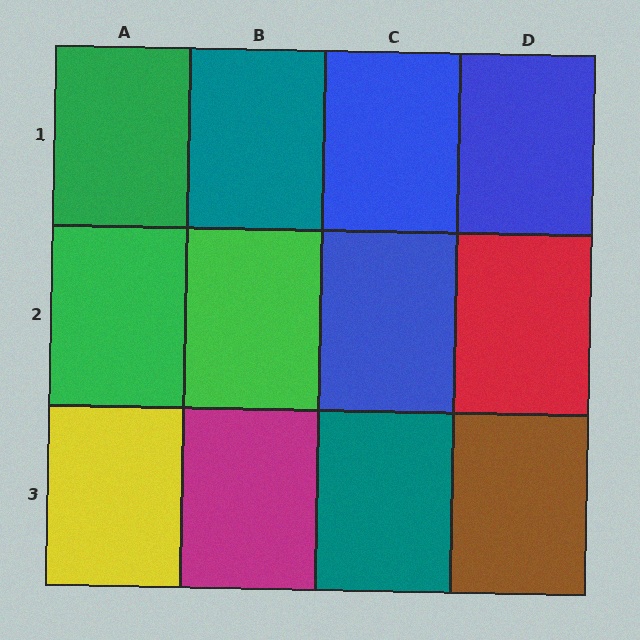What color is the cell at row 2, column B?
Green.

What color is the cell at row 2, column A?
Green.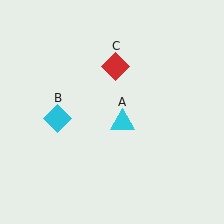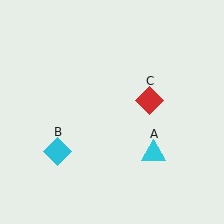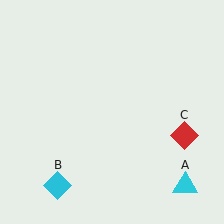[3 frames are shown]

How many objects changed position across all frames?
3 objects changed position: cyan triangle (object A), cyan diamond (object B), red diamond (object C).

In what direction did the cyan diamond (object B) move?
The cyan diamond (object B) moved down.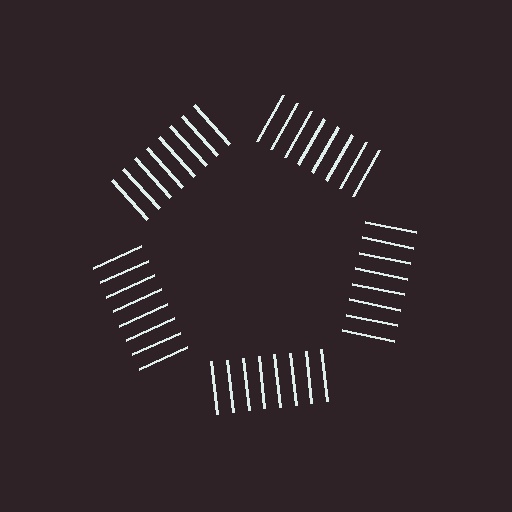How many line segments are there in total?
40 — 8 along each of the 5 edges.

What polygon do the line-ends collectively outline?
An illusory pentagon — the line segments terminate on its edges but no continuous stroke is drawn.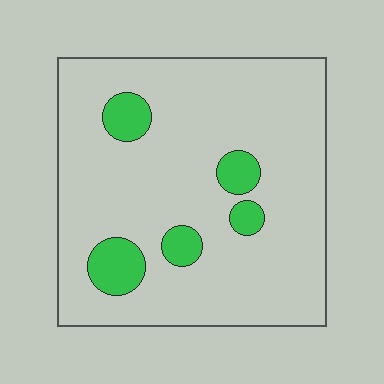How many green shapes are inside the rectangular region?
5.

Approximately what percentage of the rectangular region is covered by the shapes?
Approximately 10%.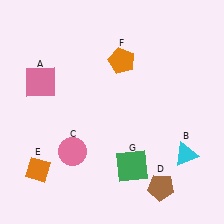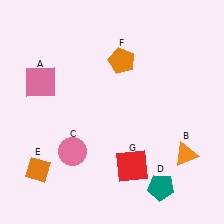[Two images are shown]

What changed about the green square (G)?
In Image 1, G is green. In Image 2, it changed to red.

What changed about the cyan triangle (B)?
In Image 1, B is cyan. In Image 2, it changed to orange.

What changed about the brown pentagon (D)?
In Image 1, D is brown. In Image 2, it changed to teal.